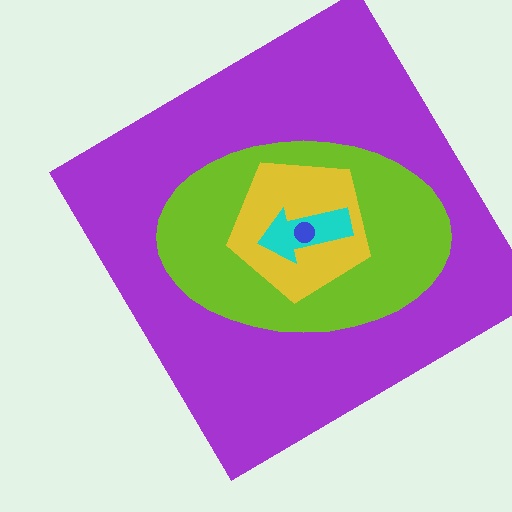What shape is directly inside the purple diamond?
The lime ellipse.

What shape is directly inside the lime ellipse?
The yellow pentagon.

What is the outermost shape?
The purple diamond.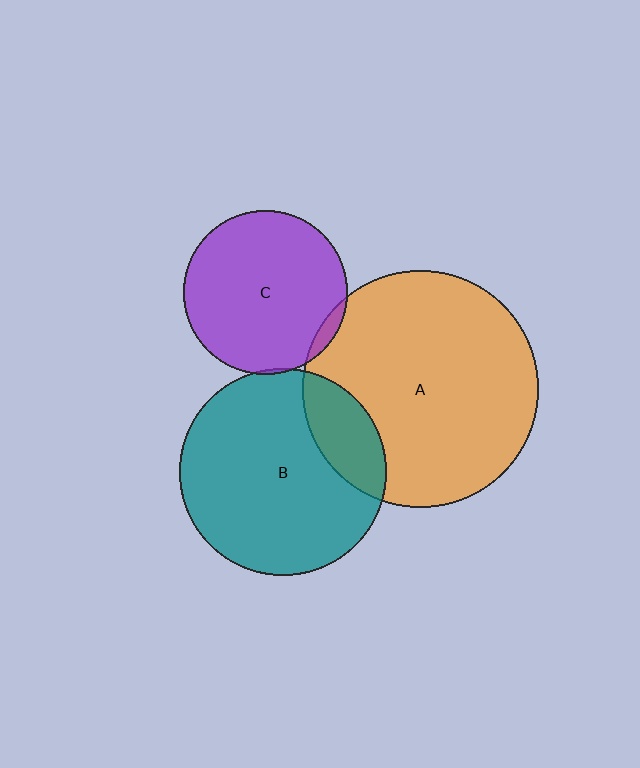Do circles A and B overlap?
Yes.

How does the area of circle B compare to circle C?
Approximately 1.6 times.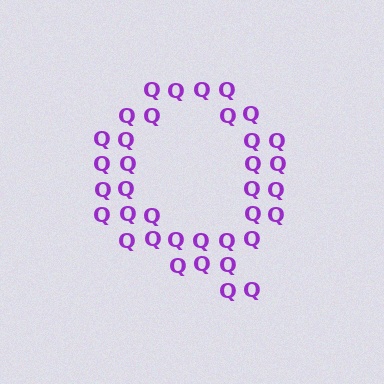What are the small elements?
The small elements are letter Q's.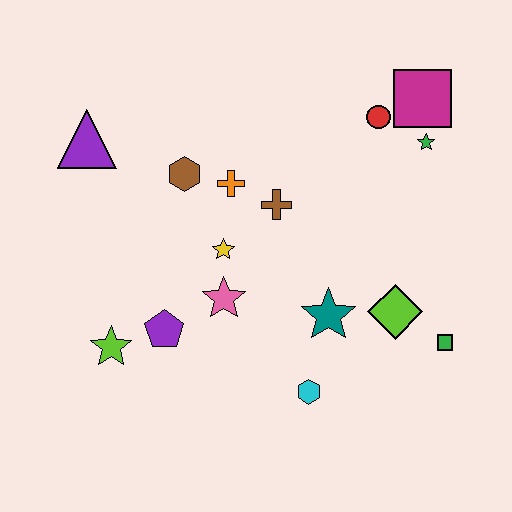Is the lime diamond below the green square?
No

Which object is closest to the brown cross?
The orange cross is closest to the brown cross.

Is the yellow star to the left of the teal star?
Yes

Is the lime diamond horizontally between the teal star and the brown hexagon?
No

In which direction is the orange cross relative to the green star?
The orange cross is to the left of the green star.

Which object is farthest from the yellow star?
The magenta square is farthest from the yellow star.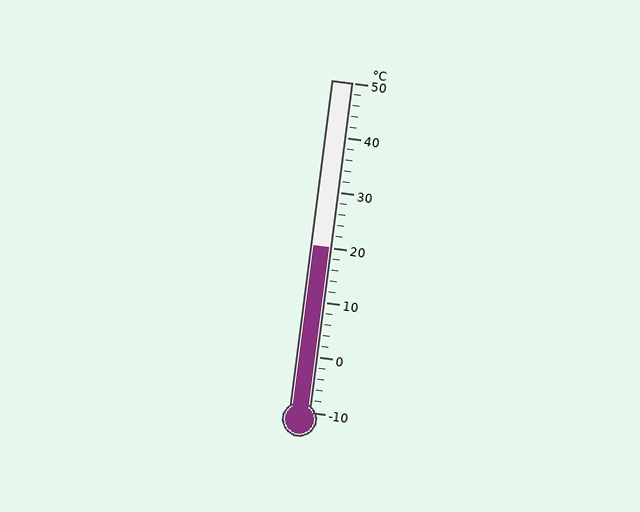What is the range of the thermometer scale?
The thermometer scale ranges from -10°C to 50°C.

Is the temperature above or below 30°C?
The temperature is below 30°C.